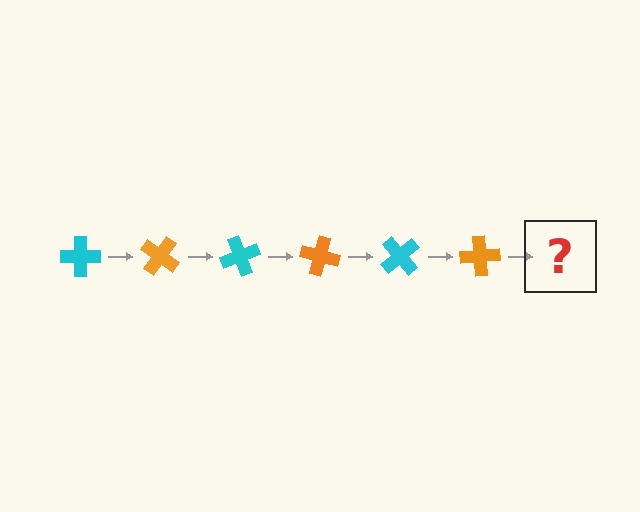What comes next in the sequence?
The next element should be a cyan cross, rotated 210 degrees from the start.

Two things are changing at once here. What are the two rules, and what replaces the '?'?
The two rules are that it rotates 35 degrees each step and the color cycles through cyan and orange. The '?' should be a cyan cross, rotated 210 degrees from the start.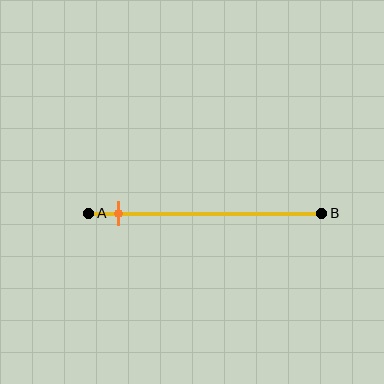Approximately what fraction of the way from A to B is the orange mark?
The orange mark is approximately 15% of the way from A to B.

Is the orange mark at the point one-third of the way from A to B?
No, the mark is at about 15% from A, not at the 33% one-third point.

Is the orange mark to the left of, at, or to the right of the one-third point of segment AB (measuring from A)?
The orange mark is to the left of the one-third point of segment AB.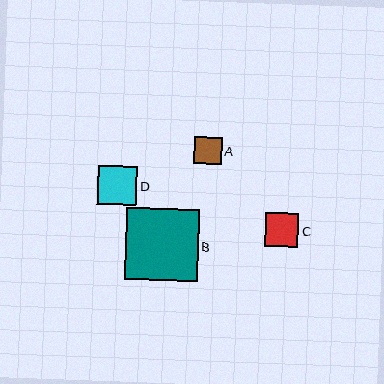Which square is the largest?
Square B is the largest with a size of approximately 72 pixels.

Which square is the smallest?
Square A is the smallest with a size of approximately 27 pixels.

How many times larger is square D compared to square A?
Square D is approximately 1.4 times the size of square A.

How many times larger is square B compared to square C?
Square B is approximately 2.1 times the size of square C.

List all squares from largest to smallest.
From largest to smallest: B, D, C, A.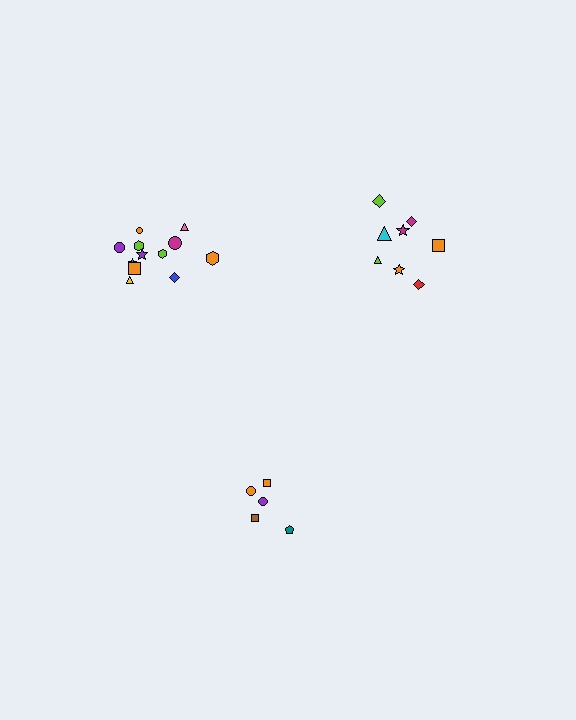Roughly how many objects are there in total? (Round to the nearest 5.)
Roughly 25 objects in total.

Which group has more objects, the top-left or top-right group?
The top-left group.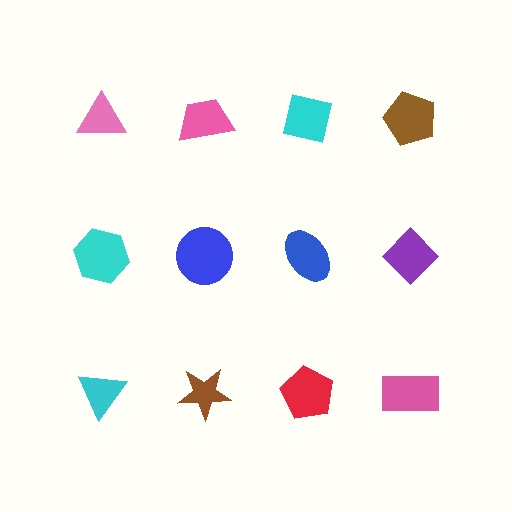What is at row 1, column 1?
A pink triangle.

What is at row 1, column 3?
A cyan square.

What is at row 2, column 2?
A blue circle.